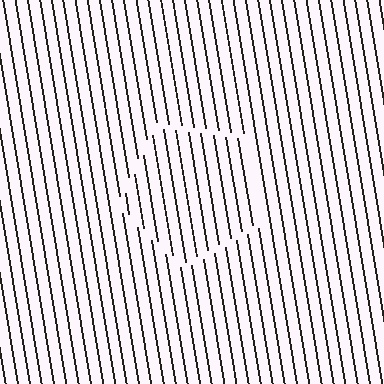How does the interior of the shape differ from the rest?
The interior of the shape contains the same grating, shifted by half a period — the contour is defined by the phase discontinuity where line-ends from the inner and outer gratings abut.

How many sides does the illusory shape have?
5 sides — the line-ends trace a pentagon.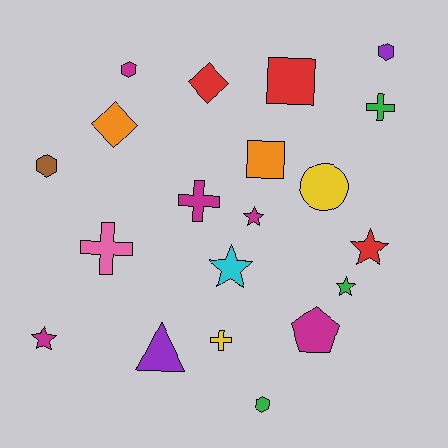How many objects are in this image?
There are 20 objects.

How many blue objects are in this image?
There are no blue objects.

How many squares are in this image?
There are 2 squares.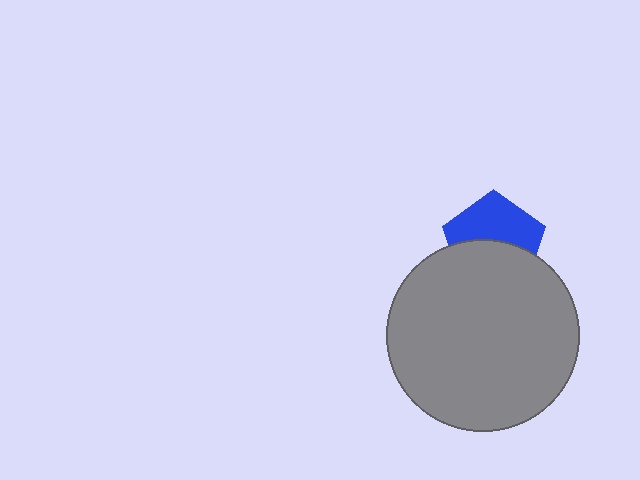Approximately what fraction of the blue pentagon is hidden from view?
Roughly 49% of the blue pentagon is hidden behind the gray circle.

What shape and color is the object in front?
The object in front is a gray circle.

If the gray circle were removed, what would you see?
You would see the complete blue pentagon.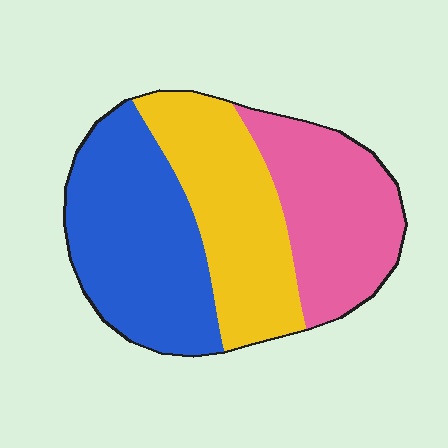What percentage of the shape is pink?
Pink takes up about one third (1/3) of the shape.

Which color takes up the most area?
Blue, at roughly 40%.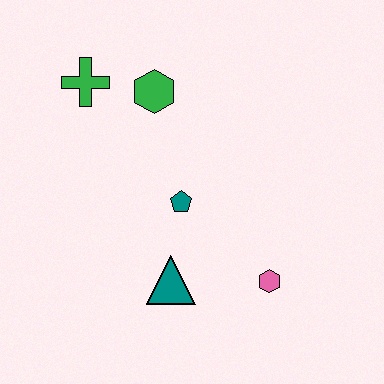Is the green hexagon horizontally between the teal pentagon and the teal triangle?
No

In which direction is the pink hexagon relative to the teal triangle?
The pink hexagon is to the right of the teal triangle.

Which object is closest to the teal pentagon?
The teal triangle is closest to the teal pentagon.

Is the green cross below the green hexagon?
No